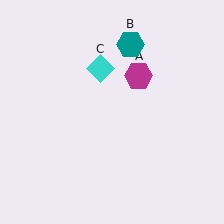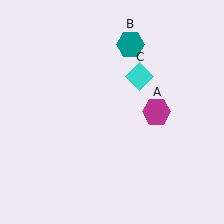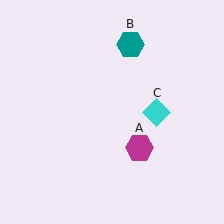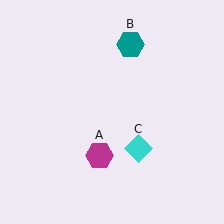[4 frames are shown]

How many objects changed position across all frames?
2 objects changed position: magenta hexagon (object A), cyan diamond (object C).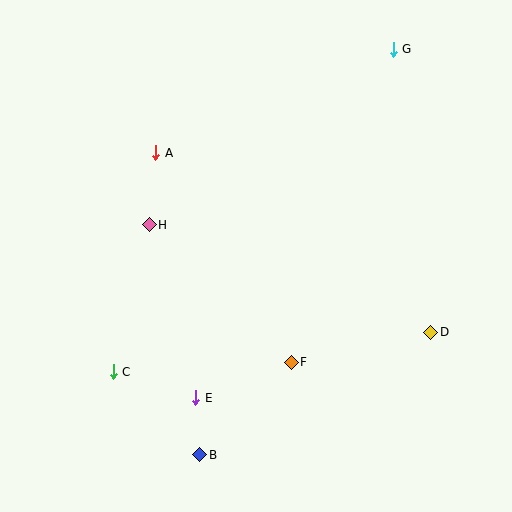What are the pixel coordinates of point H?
Point H is at (149, 225).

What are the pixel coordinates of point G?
Point G is at (393, 49).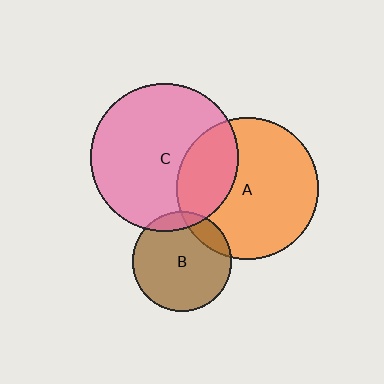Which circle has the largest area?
Circle C (pink).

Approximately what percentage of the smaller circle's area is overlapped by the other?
Approximately 30%.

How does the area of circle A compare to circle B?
Approximately 2.1 times.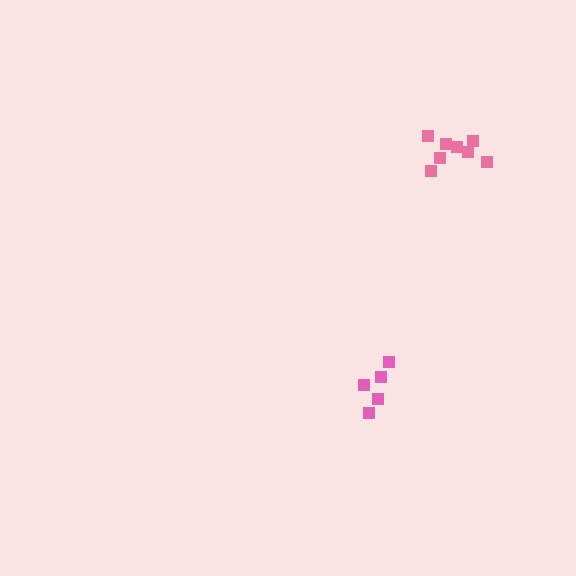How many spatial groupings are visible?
There are 2 spatial groupings.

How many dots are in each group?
Group 1: 5 dots, Group 2: 8 dots (13 total).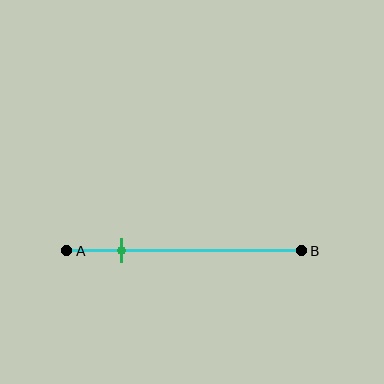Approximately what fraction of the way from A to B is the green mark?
The green mark is approximately 25% of the way from A to B.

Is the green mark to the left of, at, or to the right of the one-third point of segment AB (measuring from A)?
The green mark is to the left of the one-third point of segment AB.